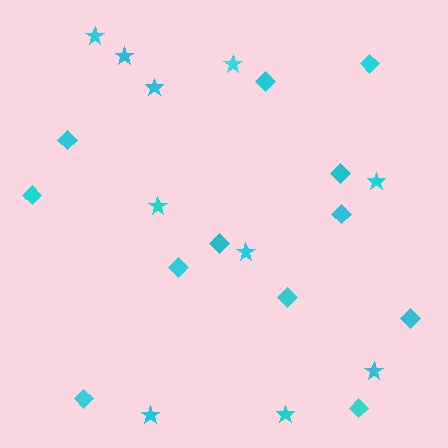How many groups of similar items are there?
There are 2 groups: one group of stars (10) and one group of diamonds (12).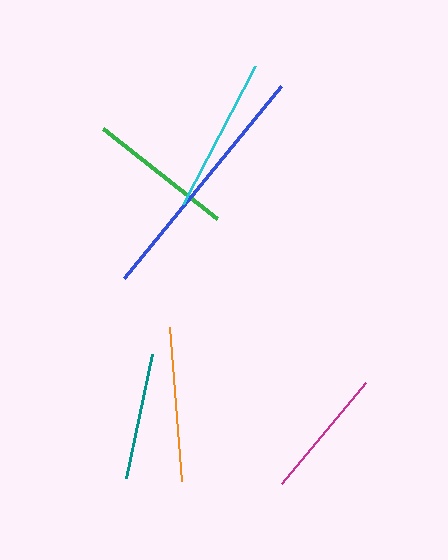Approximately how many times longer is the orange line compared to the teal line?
The orange line is approximately 1.2 times the length of the teal line.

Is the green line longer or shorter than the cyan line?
The cyan line is longer than the green line.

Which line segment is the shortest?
The teal line is the shortest at approximately 127 pixels.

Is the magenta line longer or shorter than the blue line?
The blue line is longer than the magenta line.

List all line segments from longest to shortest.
From longest to shortest: blue, cyan, orange, green, magenta, teal.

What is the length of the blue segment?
The blue segment is approximately 247 pixels long.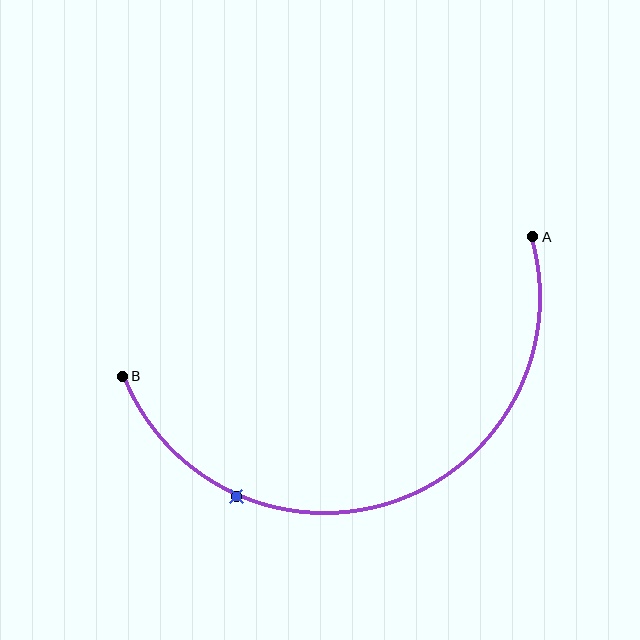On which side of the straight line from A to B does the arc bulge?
The arc bulges below the straight line connecting A and B.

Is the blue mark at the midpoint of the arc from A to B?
No. The blue mark lies on the arc but is closer to endpoint B. The arc midpoint would be at the point on the curve equidistant along the arc from both A and B.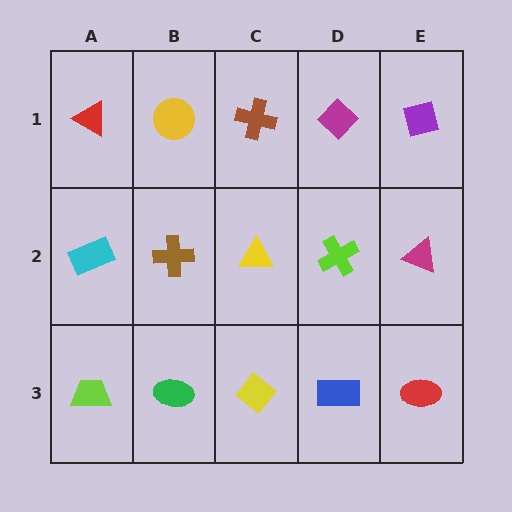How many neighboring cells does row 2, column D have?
4.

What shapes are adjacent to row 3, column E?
A magenta triangle (row 2, column E), a blue rectangle (row 3, column D).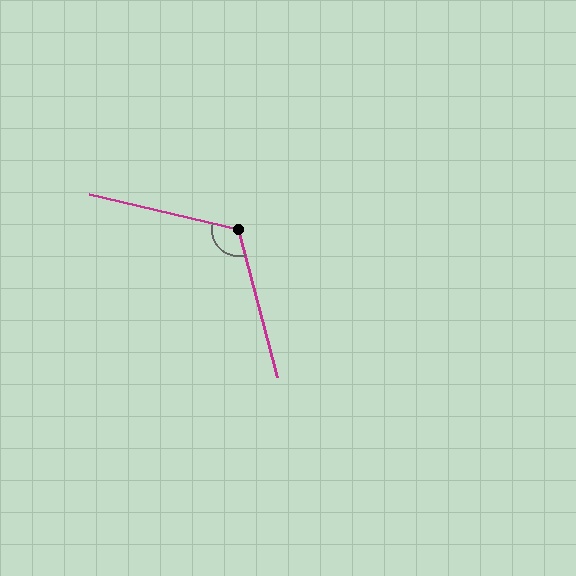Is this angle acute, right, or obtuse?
It is obtuse.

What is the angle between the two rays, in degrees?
Approximately 118 degrees.